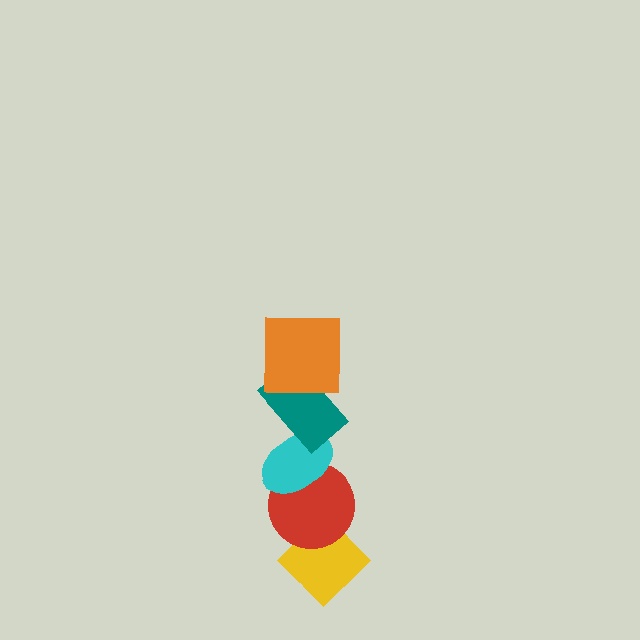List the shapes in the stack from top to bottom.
From top to bottom: the orange square, the teal rectangle, the cyan ellipse, the red circle, the yellow diamond.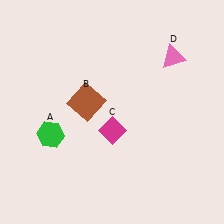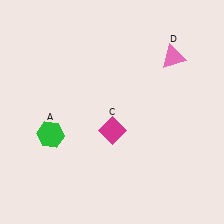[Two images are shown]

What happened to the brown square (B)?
The brown square (B) was removed in Image 2. It was in the top-left area of Image 1.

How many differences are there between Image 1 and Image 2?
There is 1 difference between the two images.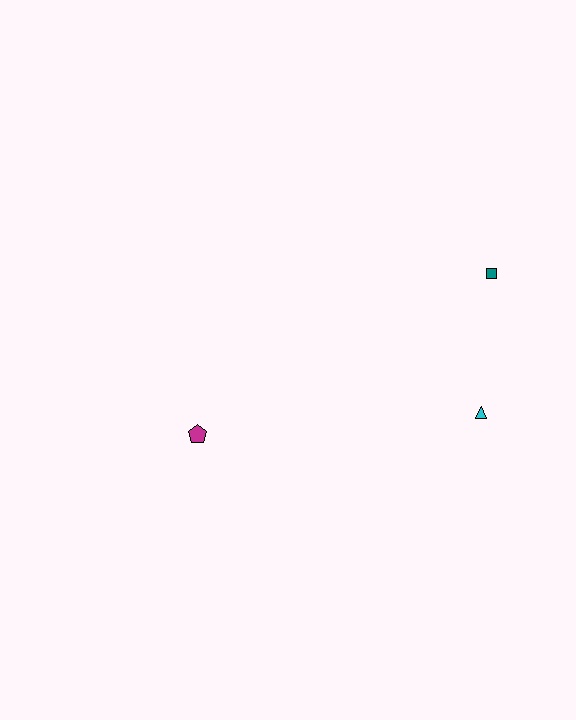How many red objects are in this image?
There are no red objects.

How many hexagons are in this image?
There are no hexagons.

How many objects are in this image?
There are 3 objects.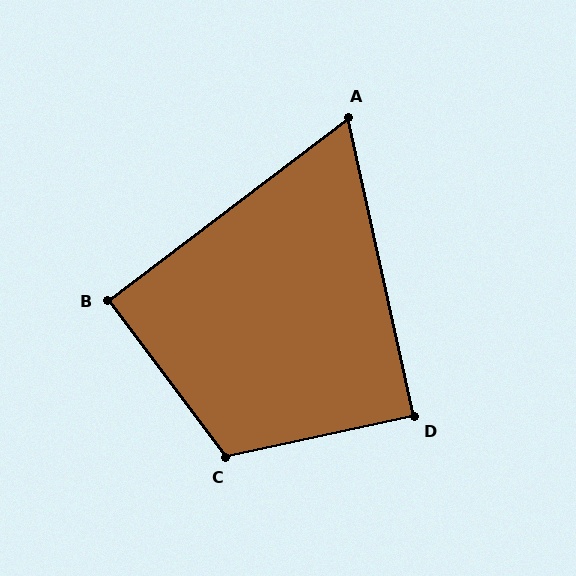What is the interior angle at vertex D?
Approximately 90 degrees (approximately right).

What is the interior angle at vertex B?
Approximately 90 degrees (approximately right).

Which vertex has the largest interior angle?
C, at approximately 115 degrees.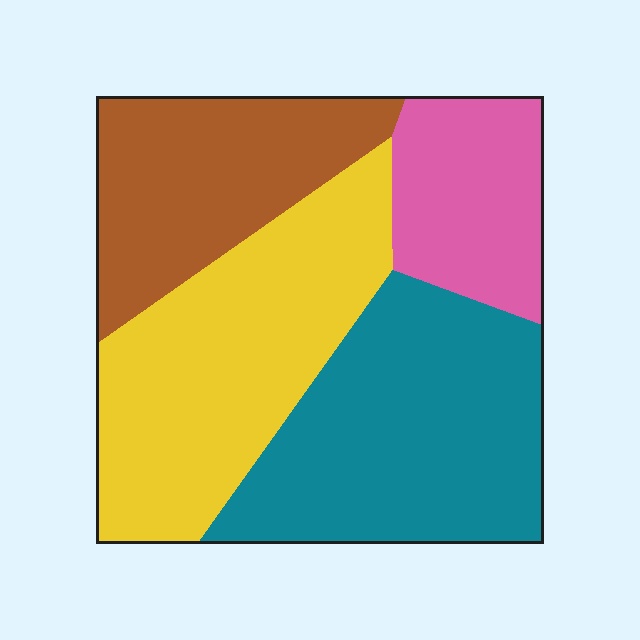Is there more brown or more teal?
Teal.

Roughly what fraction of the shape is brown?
Brown covers roughly 20% of the shape.